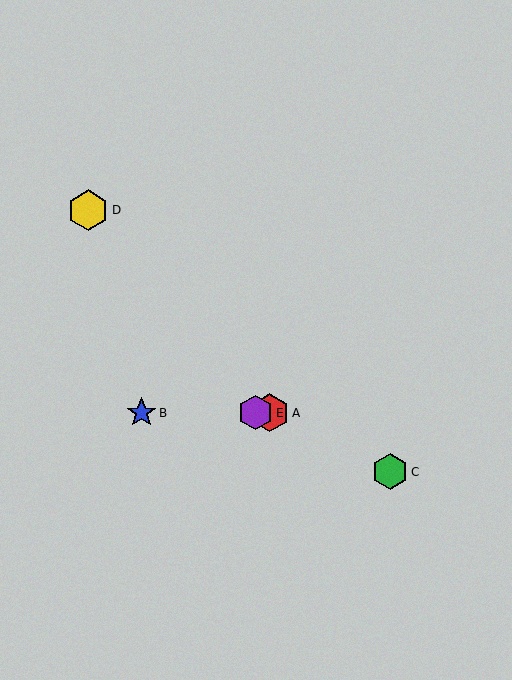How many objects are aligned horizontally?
3 objects (A, B, E) are aligned horizontally.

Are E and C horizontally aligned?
No, E is at y≈413 and C is at y≈472.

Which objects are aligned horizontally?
Objects A, B, E are aligned horizontally.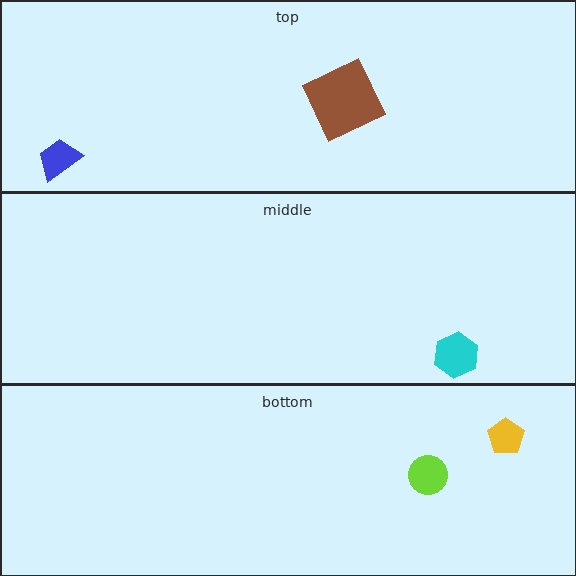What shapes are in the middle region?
The cyan hexagon.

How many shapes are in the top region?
2.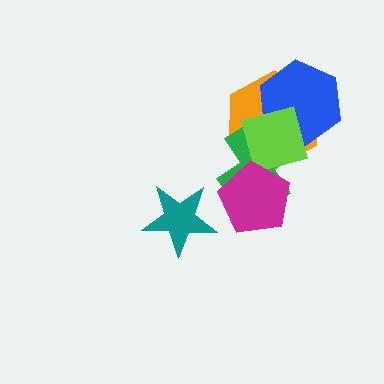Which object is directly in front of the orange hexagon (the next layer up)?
The green cross is directly in front of the orange hexagon.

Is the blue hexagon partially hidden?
Yes, it is partially covered by another shape.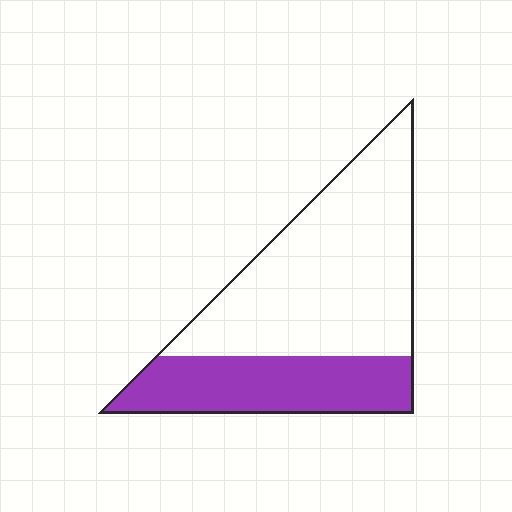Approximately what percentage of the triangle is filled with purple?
Approximately 35%.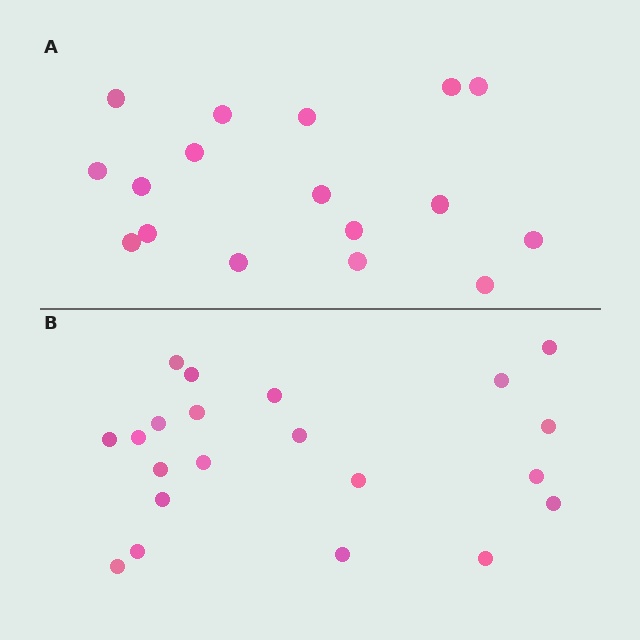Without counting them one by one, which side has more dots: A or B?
Region B (the bottom region) has more dots.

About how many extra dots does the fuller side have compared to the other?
Region B has about 4 more dots than region A.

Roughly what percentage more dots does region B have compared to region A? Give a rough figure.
About 25% more.